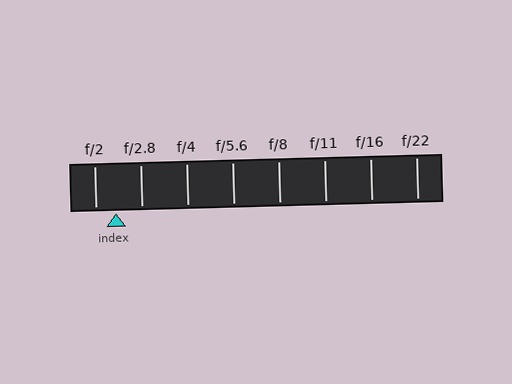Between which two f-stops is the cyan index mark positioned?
The index mark is between f/2 and f/2.8.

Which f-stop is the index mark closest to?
The index mark is closest to f/2.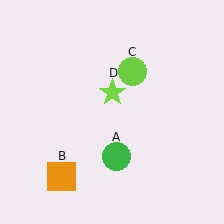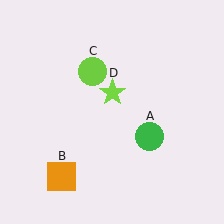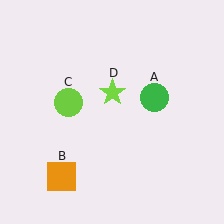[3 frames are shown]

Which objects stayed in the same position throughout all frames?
Orange square (object B) and lime star (object D) remained stationary.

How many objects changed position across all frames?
2 objects changed position: green circle (object A), lime circle (object C).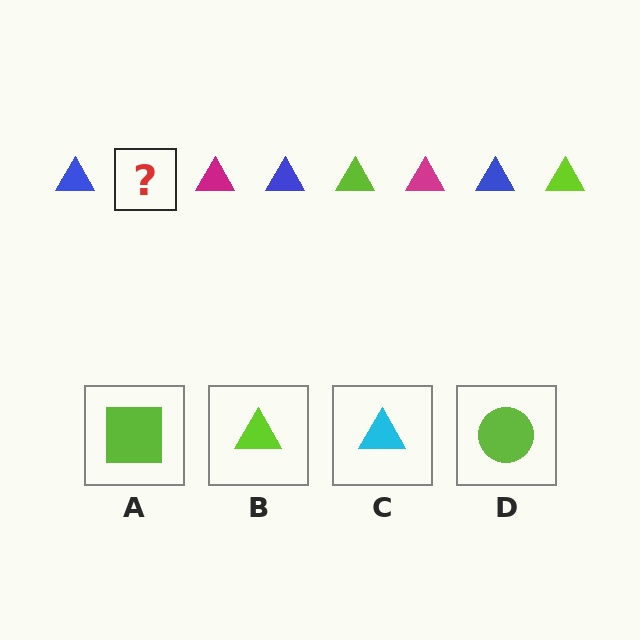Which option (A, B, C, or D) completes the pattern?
B.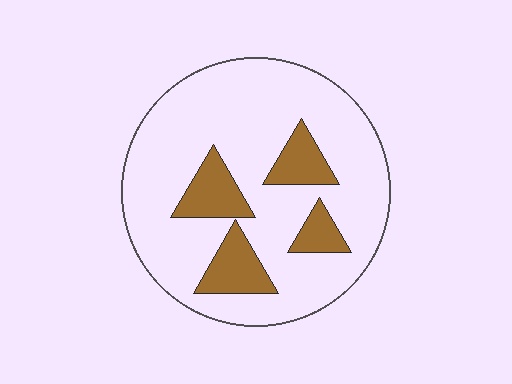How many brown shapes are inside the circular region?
4.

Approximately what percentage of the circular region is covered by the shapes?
Approximately 20%.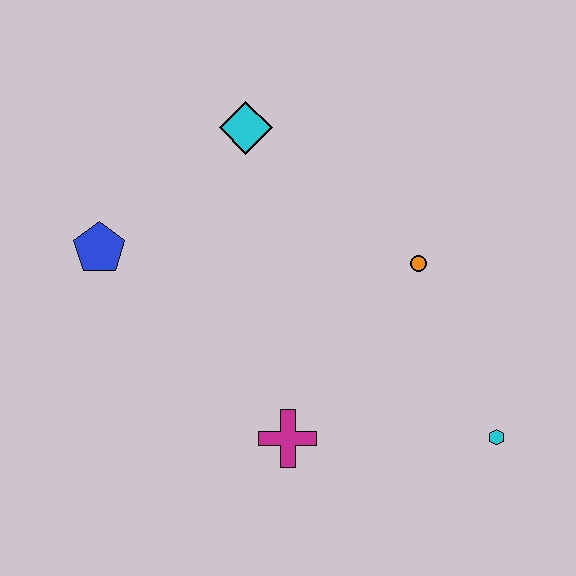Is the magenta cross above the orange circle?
No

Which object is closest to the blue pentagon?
The cyan diamond is closest to the blue pentagon.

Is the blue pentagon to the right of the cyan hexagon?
No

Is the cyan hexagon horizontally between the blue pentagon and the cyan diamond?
No